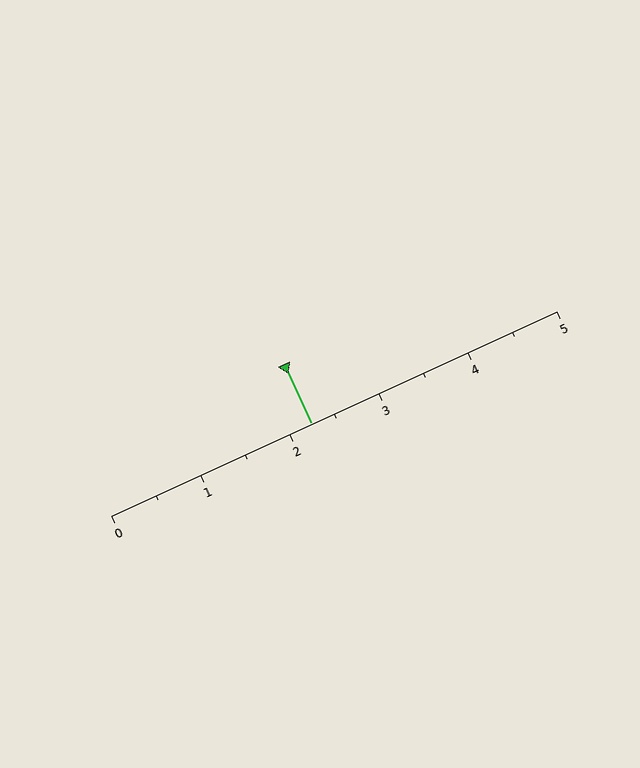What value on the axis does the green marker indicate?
The marker indicates approximately 2.2.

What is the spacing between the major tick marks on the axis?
The major ticks are spaced 1 apart.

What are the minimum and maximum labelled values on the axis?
The axis runs from 0 to 5.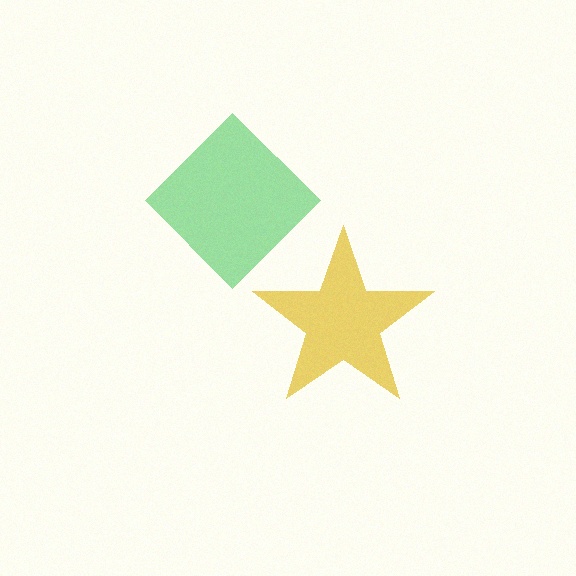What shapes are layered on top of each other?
The layered shapes are: a green diamond, a yellow star.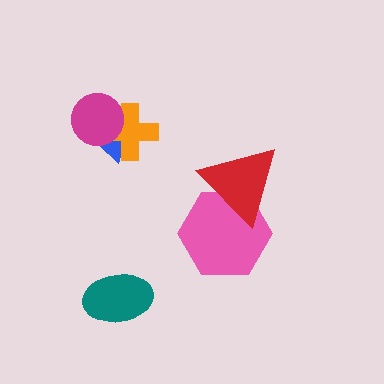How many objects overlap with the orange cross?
2 objects overlap with the orange cross.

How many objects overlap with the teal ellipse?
0 objects overlap with the teal ellipse.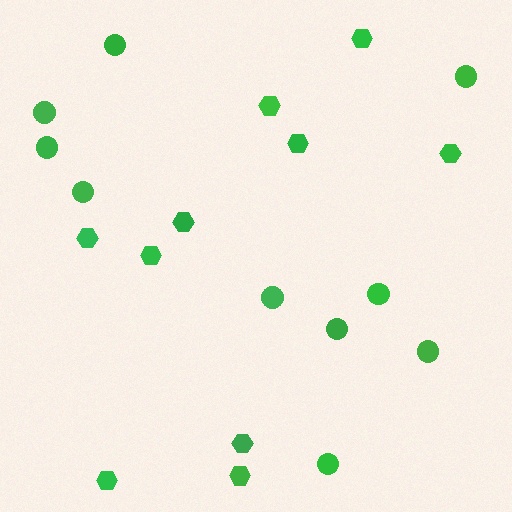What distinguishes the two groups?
There are 2 groups: one group of hexagons (10) and one group of circles (10).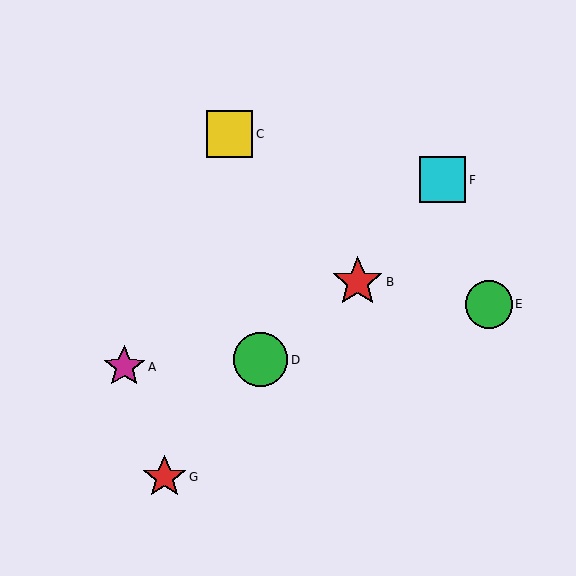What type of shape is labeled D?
Shape D is a green circle.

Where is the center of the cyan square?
The center of the cyan square is at (443, 180).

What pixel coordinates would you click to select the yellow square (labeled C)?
Click at (230, 134) to select the yellow square C.